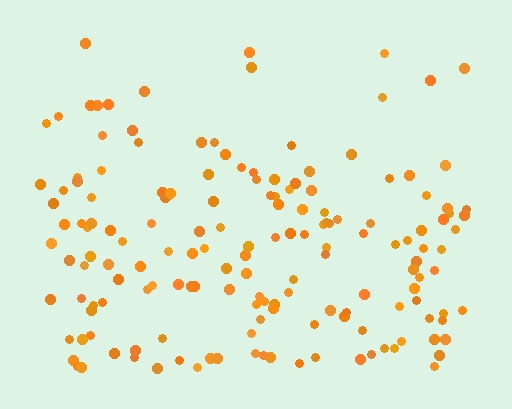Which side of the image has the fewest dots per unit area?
The top.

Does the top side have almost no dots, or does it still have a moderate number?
Still a moderate number, just noticeably fewer than the bottom.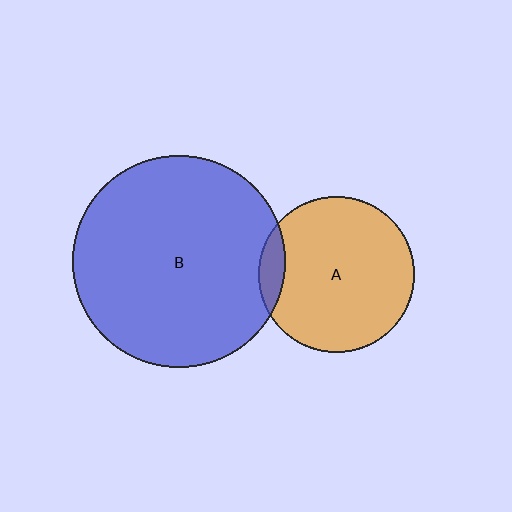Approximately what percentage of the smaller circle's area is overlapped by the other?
Approximately 10%.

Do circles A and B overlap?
Yes.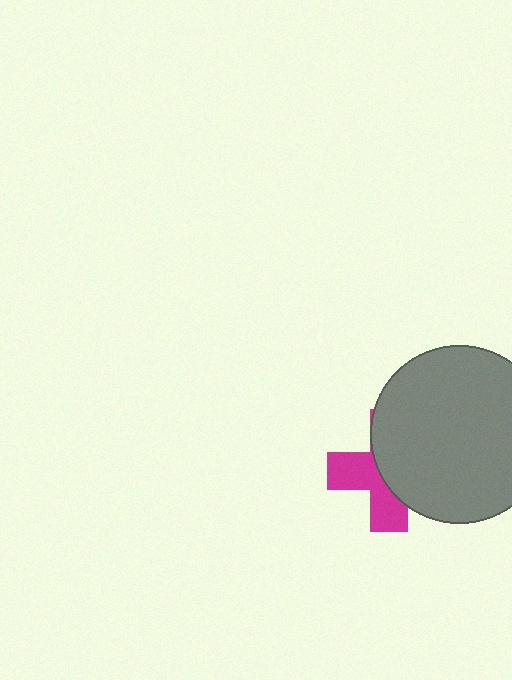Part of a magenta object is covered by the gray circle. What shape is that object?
It is a cross.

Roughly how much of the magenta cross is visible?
A small part of it is visible (roughly 43%).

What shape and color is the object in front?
The object in front is a gray circle.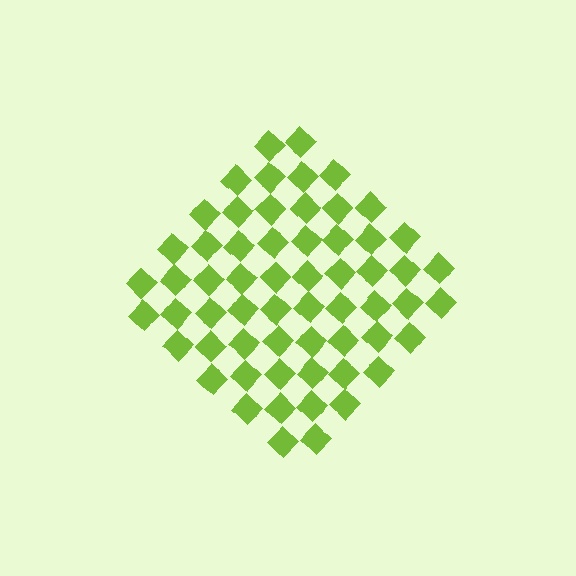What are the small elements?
The small elements are diamonds.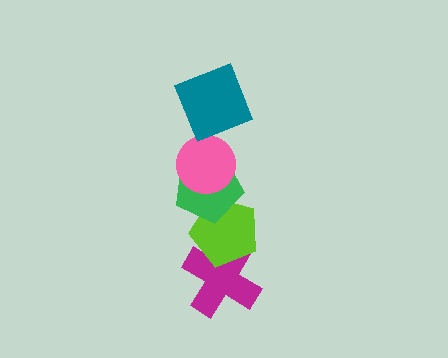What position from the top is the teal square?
The teal square is 1st from the top.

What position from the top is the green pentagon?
The green pentagon is 3rd from the top.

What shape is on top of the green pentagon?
The pink circle is on top of the green pentagon.